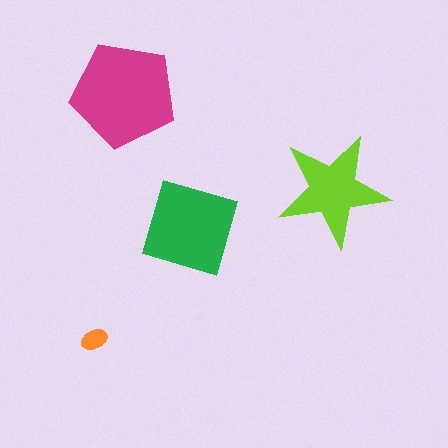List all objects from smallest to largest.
The orange ellipse, the lime star, the green square, the magenta pentagon.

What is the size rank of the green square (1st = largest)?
2nd.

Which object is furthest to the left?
The orange ellipse is leftmost.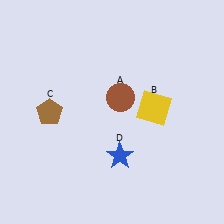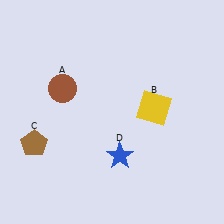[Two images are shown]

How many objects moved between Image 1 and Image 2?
2 objects moved between the two images.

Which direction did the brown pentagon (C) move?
The brown pentagon (C) moved down.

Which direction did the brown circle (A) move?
The brown circle (A) moved left.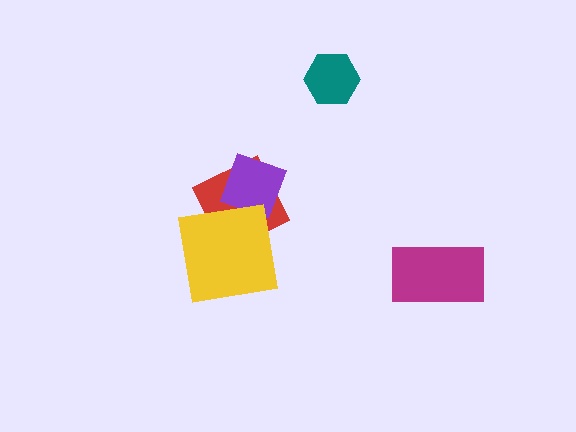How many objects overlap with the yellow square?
1 object overlaps with the yellow square.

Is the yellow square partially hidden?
No, no other shape covers it.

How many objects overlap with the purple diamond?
1 object overlaps with the purple diamond.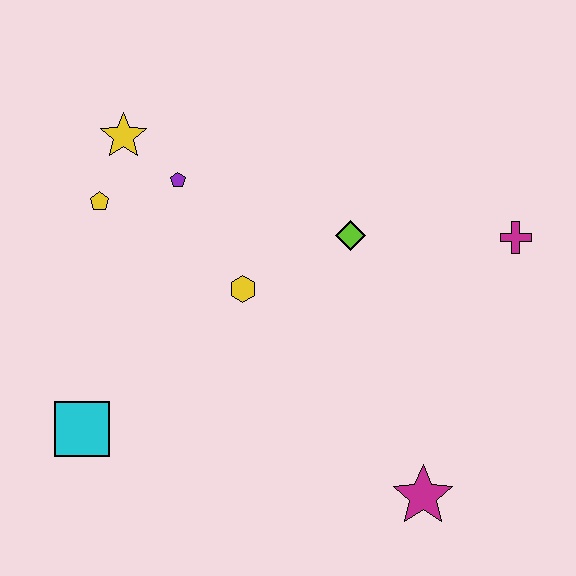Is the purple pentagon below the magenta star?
No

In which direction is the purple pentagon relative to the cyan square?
The purple pentagon is above the cyan square.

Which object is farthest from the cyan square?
The magenta cross is farthest from the cyan square.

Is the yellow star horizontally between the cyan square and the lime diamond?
Yes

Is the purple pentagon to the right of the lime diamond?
No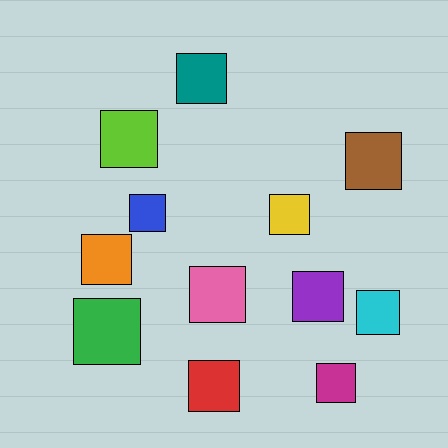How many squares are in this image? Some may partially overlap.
There are 12 squares.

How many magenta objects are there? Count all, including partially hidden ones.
There is 1 magenta object.